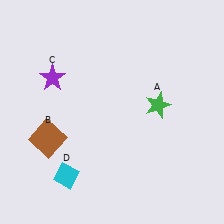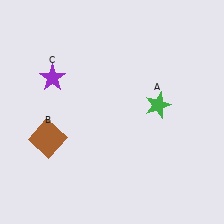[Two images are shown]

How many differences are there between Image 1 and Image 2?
There is 1 difference between the two images.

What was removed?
The cyan diamond (D) was removed in Image 2.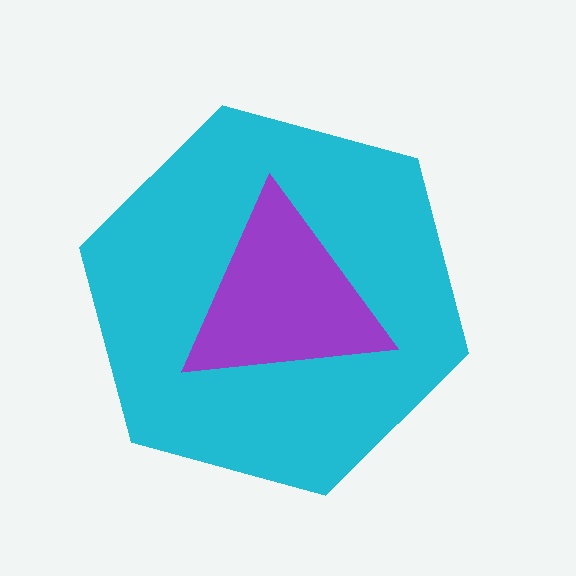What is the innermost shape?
The purple triangle.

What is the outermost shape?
The cyan hexagon.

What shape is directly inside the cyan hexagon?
The purple triangle.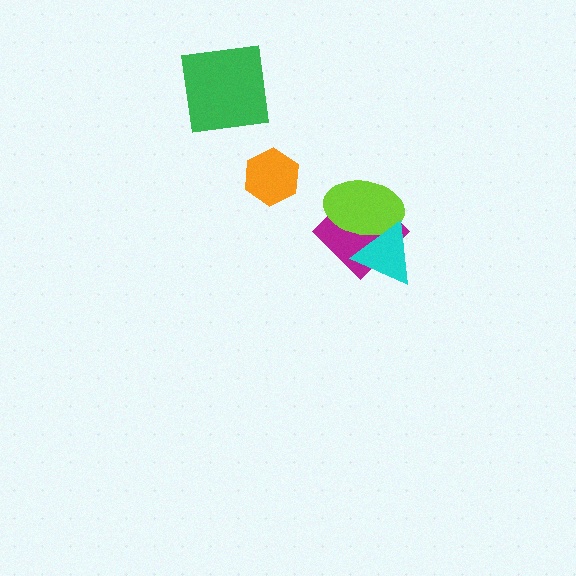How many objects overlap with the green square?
0 objects overlap with the green square.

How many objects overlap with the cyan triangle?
2 objects overlap with the cyan triangle.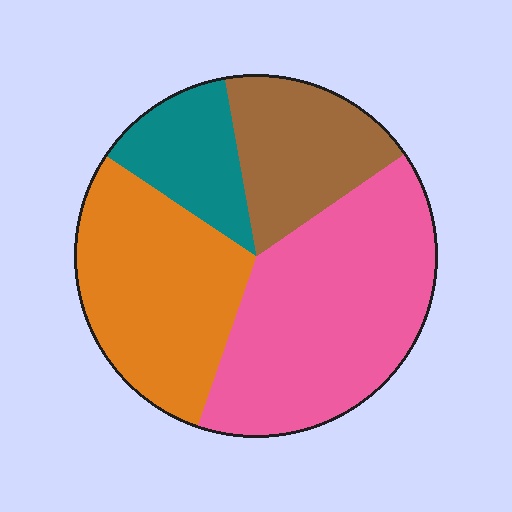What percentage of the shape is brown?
Brown covers 18% of the shape.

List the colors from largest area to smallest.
From largest to smallest: pink, orange, brown, teal.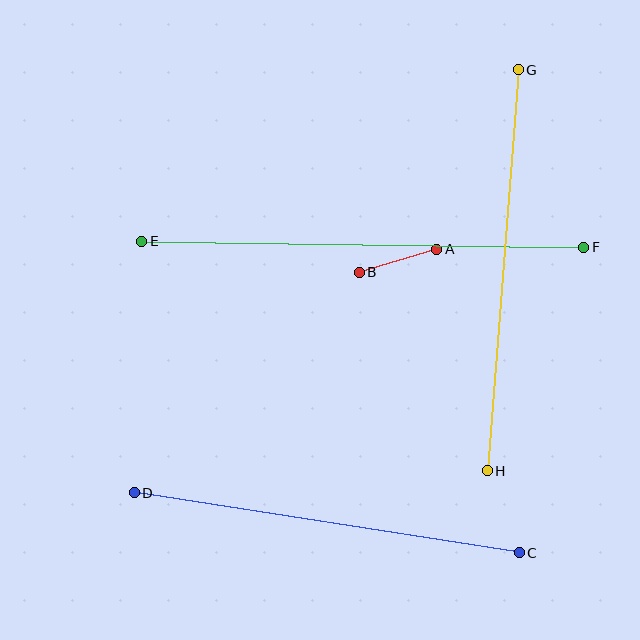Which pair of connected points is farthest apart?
Points E and F are farthest apart.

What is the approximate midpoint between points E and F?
The midpoint is at approximately (363, 244) pixels.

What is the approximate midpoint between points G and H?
The midpoint is at approximately (503, 270) pixels.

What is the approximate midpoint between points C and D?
The midpoint is at approximately (327, 523) pixels.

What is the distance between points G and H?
The distance is approximately 402 pixels.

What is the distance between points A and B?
The distance is approximately 81 pixels.